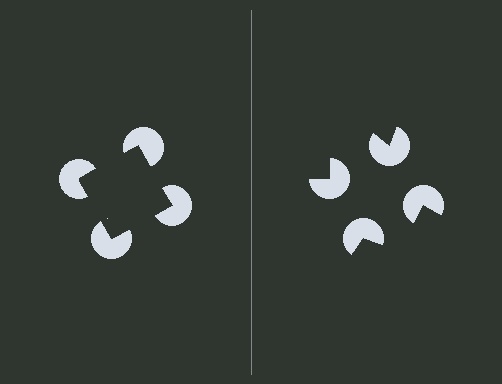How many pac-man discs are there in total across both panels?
8 — 4 on each side.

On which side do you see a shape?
An illusory square appears on the left side. On the right side the wedge cuts are rotated, so no coherent shape forms.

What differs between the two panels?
The pac-man discs are positioned identically on both sides; only the wedge orientations differ. On the left they align to a square; on the right they are misaligned.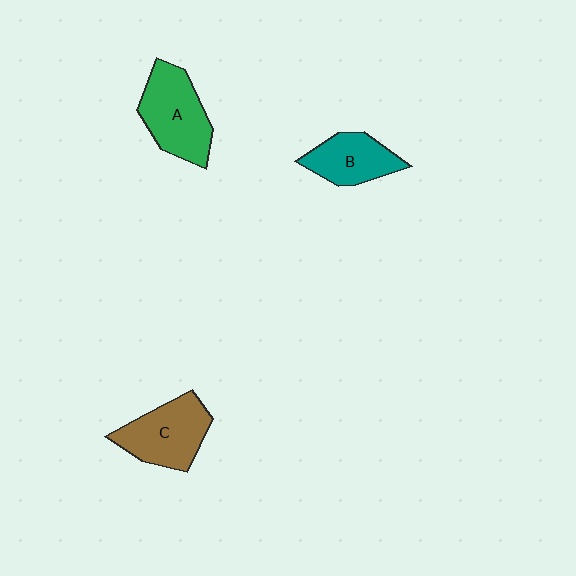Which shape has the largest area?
Shape A (green).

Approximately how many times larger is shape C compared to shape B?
Approximately 1.3 times.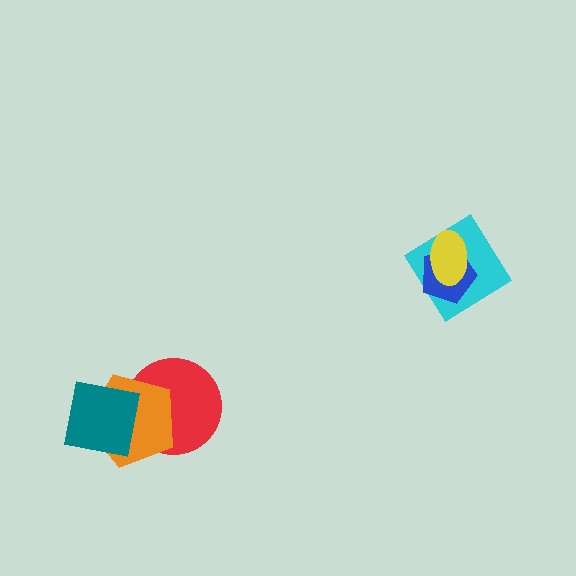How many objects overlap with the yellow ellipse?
2 objects overlap with the yellow ellipse.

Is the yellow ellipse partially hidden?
No, no other shape covers it.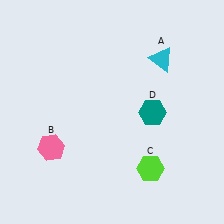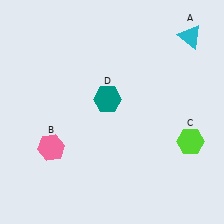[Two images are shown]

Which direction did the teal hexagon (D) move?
The teal hexagon (D) moved left.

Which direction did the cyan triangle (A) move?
The cyan triangle (A) moved right.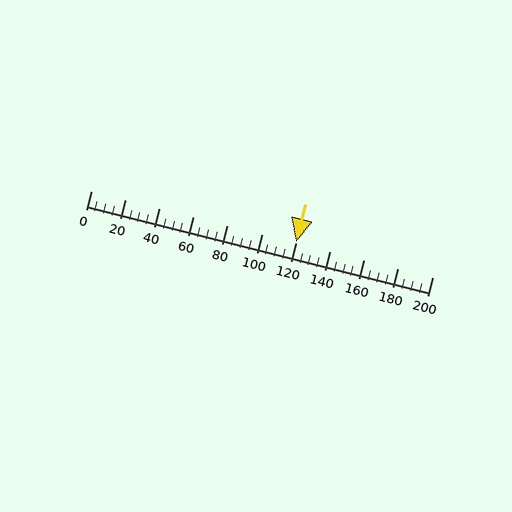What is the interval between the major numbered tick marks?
The major tick marks are spaced 20 units apart.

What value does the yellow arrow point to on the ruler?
The yellow arrow points to approximately 120.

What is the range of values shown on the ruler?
The ruler shows values from 0 to 200.